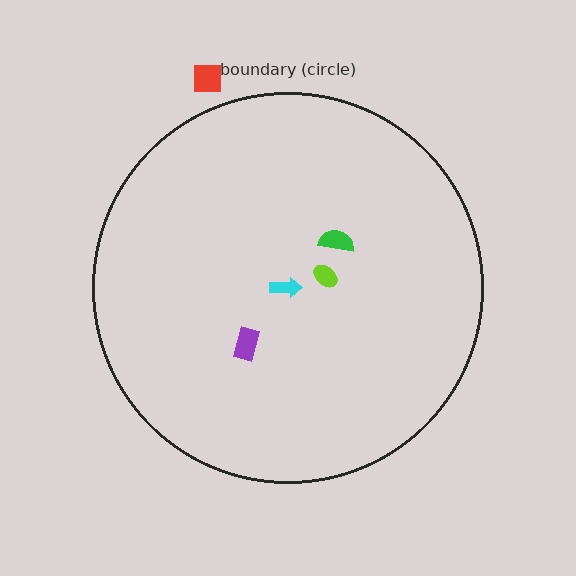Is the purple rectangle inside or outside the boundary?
Inside.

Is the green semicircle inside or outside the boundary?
Inside.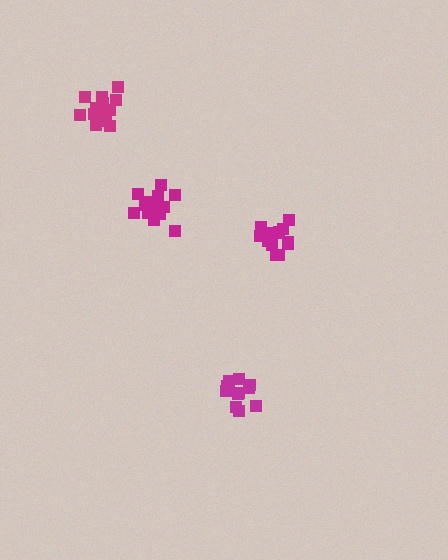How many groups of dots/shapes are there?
There are 4 groups.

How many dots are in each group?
Group 1: 12 dots, Group 2: 13 dots, Group 3: 16 dots, Group 4: 14 dots (55 total).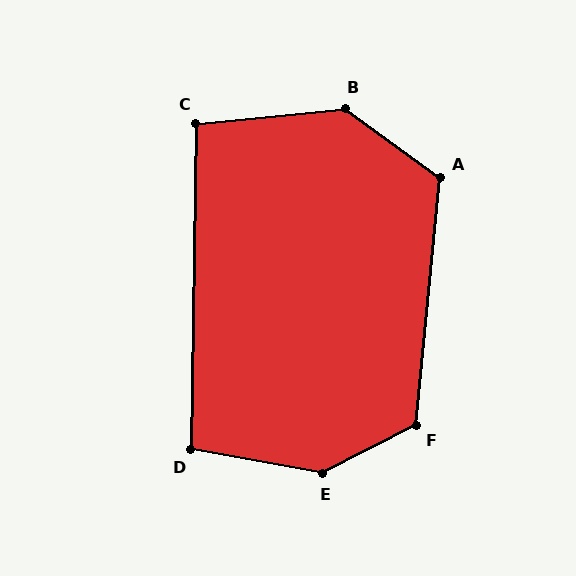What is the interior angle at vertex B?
Approximately 138 degrees (obtuse).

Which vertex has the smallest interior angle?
C, at approximately 97 degrees.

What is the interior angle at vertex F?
Approximately 122 degrees (obtuse).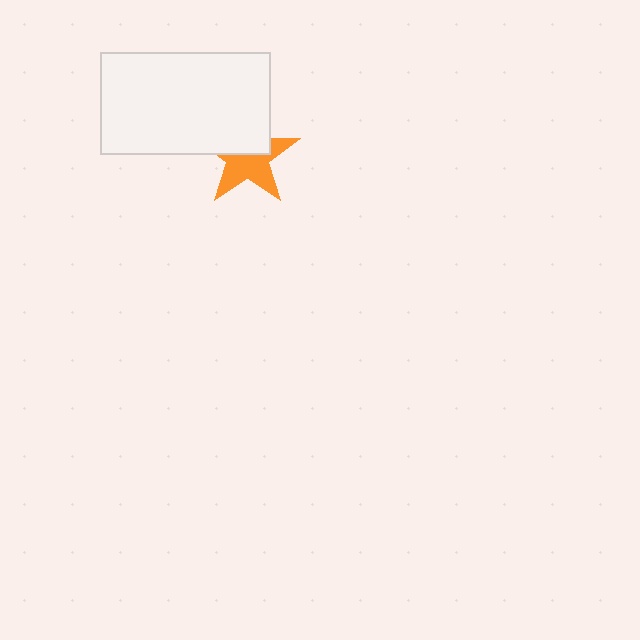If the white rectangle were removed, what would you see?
You would see the complete orange star.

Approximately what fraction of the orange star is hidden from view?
Roughly 45% of the orange star is hidden behind the white rectangle.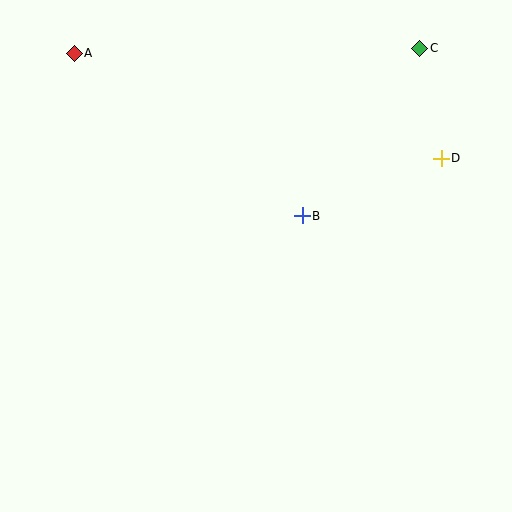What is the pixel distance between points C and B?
The distance between C and B is 205 pixels.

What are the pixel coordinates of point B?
Point B is at (302, 216).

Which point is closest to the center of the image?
Point B at (302, 216) is closest to the center.